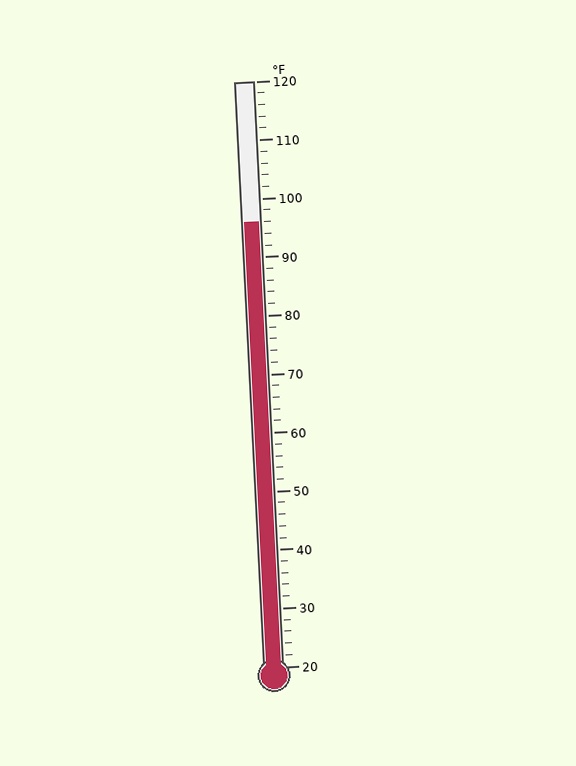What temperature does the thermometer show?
The thermometer shows approximately 96°F.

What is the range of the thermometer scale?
The thermometer scale ranges from 20°F to 120°F.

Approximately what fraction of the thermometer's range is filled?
The thermometer is filled to approximately 75% of its range.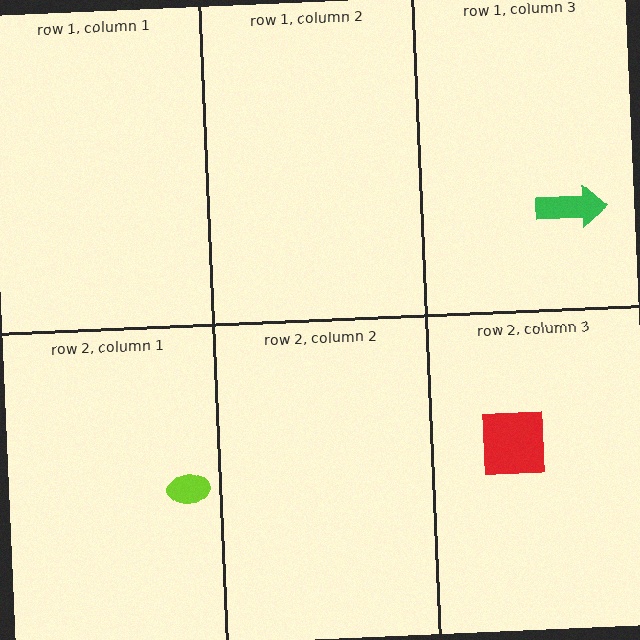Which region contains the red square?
The row 2, column 3 region.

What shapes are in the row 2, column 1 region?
The lime ellipse.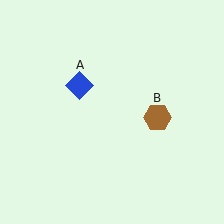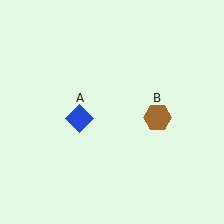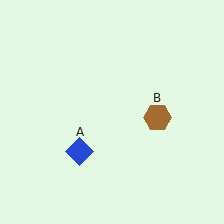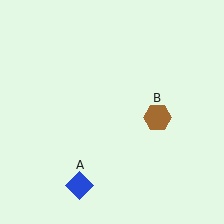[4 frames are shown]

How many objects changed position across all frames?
1 object changed position: blue diamond (object A).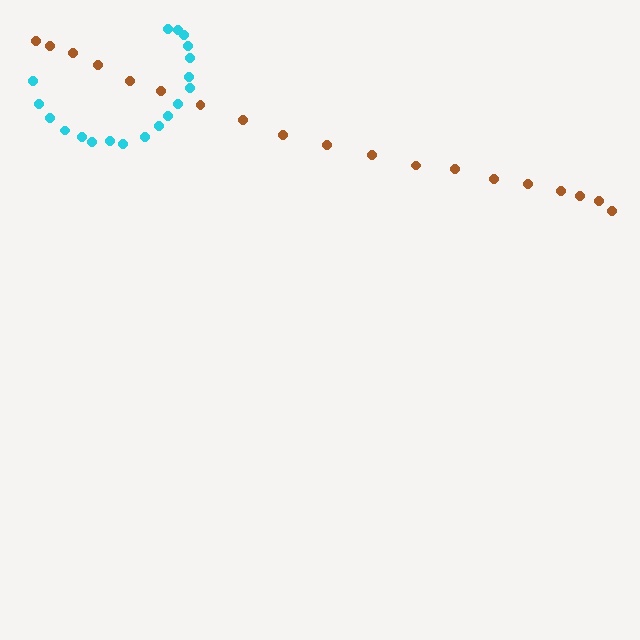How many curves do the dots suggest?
There are 2 distinct paths.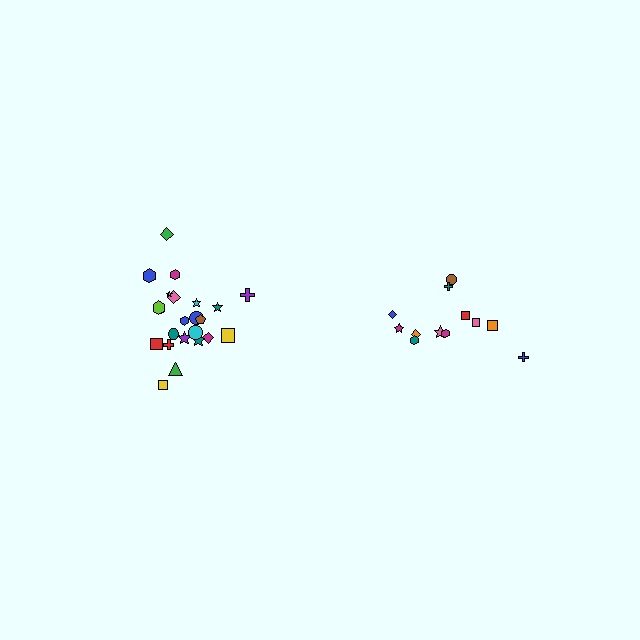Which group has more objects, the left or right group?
The left group.